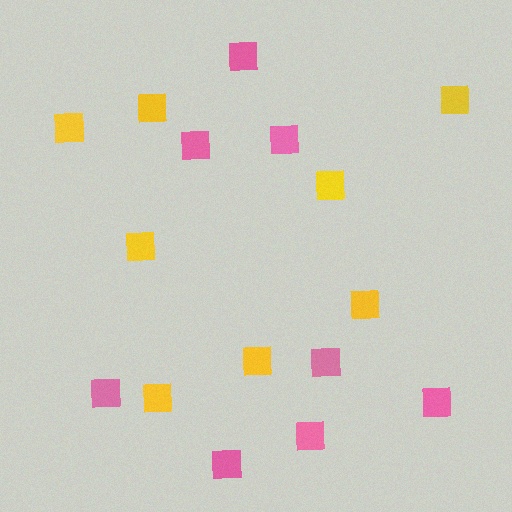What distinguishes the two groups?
There are 2 groups: one group of yellow squares (8) and one group of pink squares (8).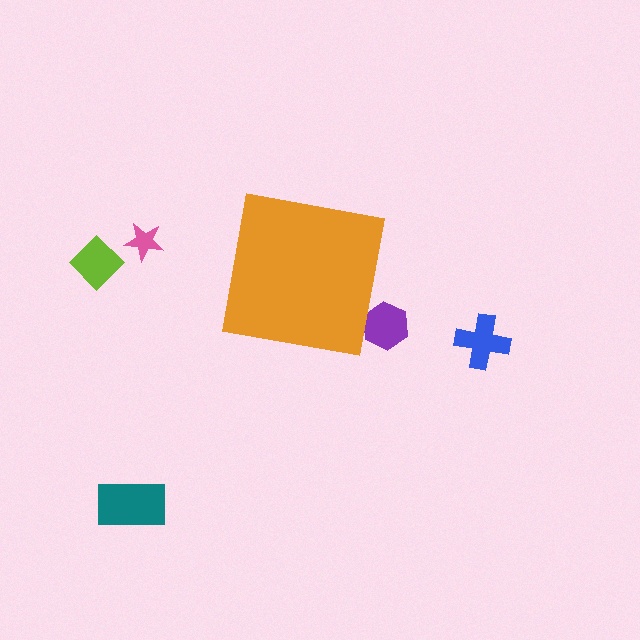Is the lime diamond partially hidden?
No, the lime diamond is fully visible.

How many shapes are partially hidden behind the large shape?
1 shape is partially hidden.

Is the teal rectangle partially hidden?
No, the teal rectangle is fully visible.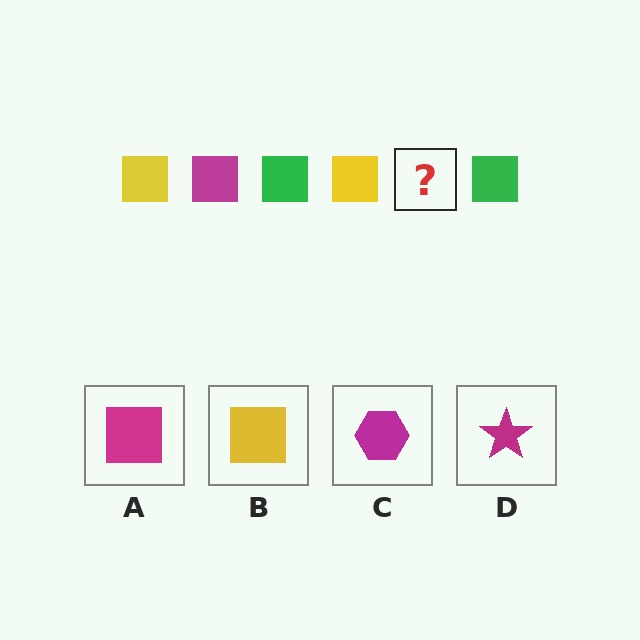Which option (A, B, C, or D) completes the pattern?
A.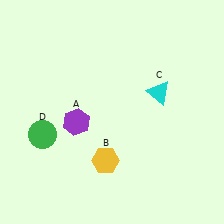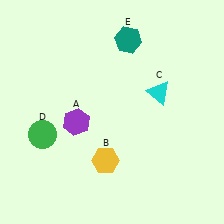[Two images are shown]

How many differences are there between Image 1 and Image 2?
There is 1 difference between the two images.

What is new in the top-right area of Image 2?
A teal hexagon (E) was added in the top-right area of Image 2.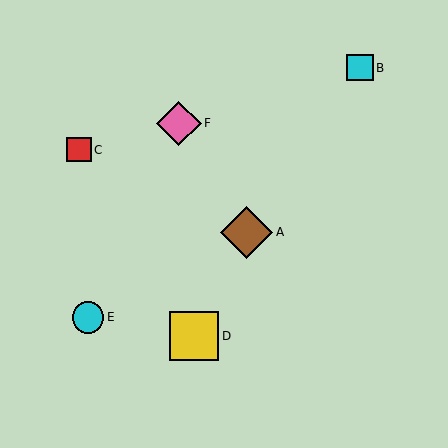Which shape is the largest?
The brown diamond (labeled A) is the largest.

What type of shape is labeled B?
Shape B is a cyan square.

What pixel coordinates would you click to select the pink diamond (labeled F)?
Click at (179, 123) to select the pink diamond F.